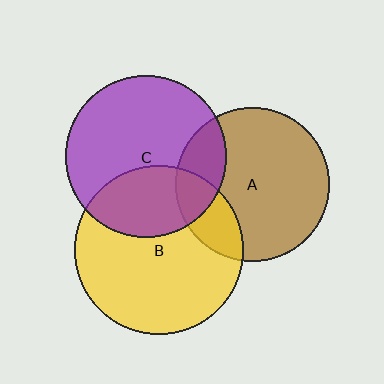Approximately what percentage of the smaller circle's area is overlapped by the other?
Approximately 35%.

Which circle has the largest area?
Circle B (yellow).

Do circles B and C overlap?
Yes.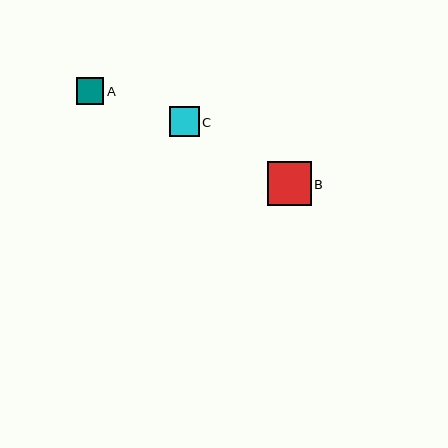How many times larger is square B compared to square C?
Square B is approximately 1.5 times the size of square C.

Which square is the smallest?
Square A is the smallest with a size of approximately 27 pixels.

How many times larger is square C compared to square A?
Square C is approximately 1.1 times the size of square A.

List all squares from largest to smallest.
From largest to smallest: B, C, A.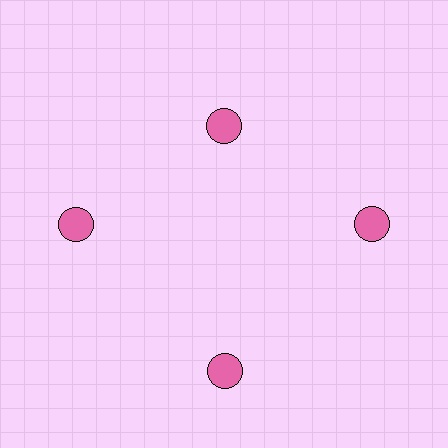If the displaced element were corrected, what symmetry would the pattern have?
It would have 4-fold rotational symmetry — the pattern would map onto itself every 90 degrees.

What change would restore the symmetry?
The symmetry would be restored by moving it outward, back onto the ring so that all 4 circles sit at equal angles and equal distance from the center.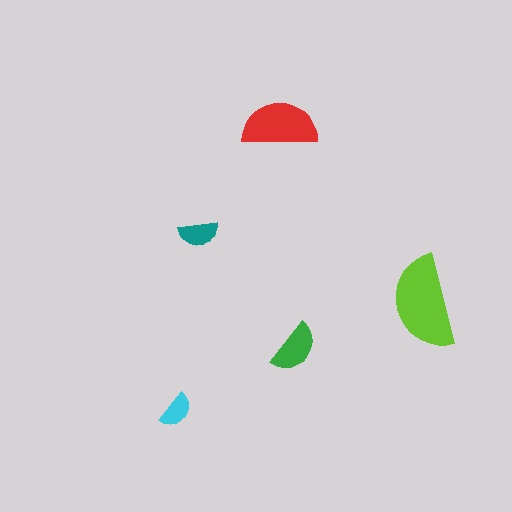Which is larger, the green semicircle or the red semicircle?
The red one.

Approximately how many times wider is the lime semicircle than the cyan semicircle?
About 2.5 times wider.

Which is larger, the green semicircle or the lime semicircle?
The lime one.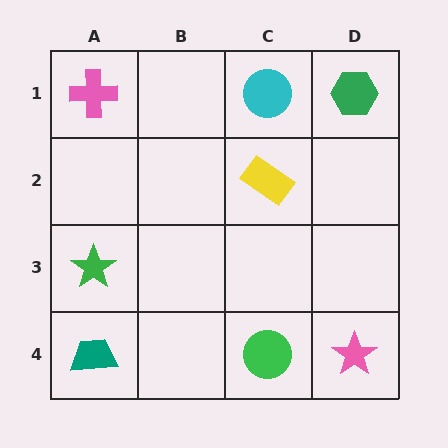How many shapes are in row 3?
1 shape.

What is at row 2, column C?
A yellow rectangle.